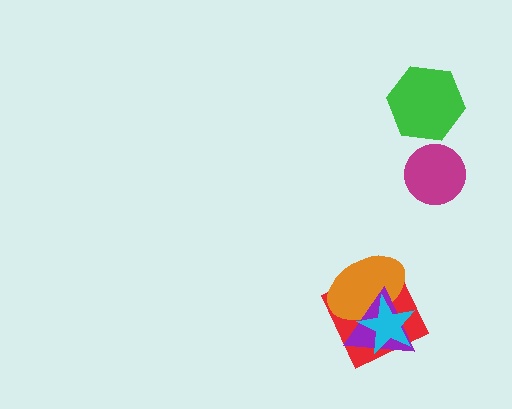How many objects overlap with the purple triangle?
3 objects overlap with the purple triangle.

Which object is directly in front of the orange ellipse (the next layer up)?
The purple triangle is directly in front of the orange ellipse.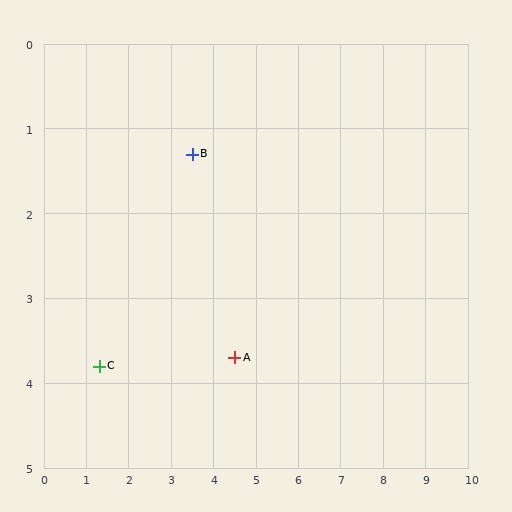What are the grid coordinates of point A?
Point A is at approximately (4.5, 3.7).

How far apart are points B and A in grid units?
Points B and A are about 2.6 grid units apart.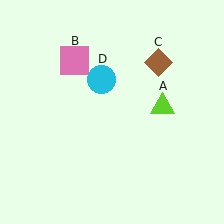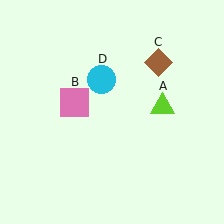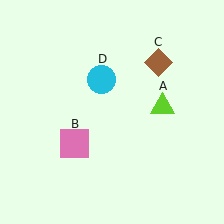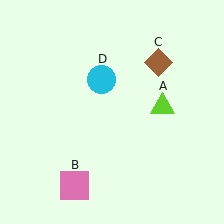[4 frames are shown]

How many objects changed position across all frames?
1 object changed position: pink square (object B).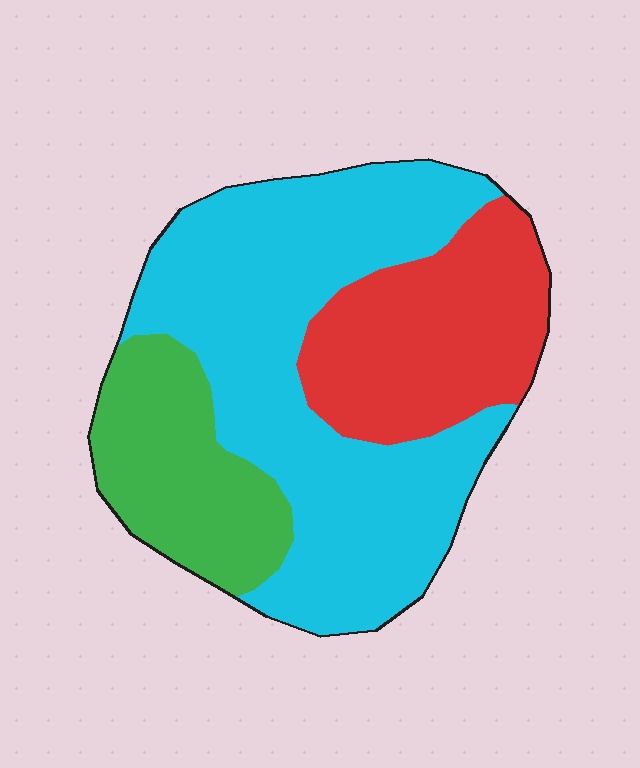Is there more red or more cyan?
Cyan.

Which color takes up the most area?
Cyan, at roughly 55%.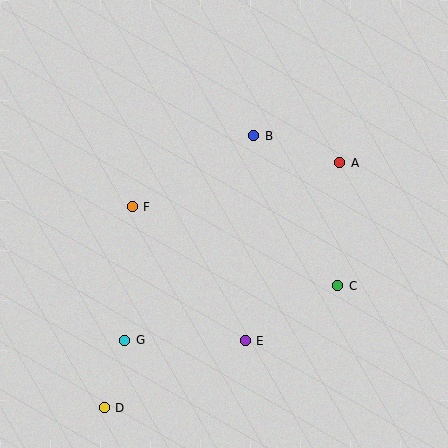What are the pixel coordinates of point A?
Point A is at (340, 163).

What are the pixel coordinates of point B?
Point B is at (254, 136).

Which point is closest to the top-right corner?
Point A is closest to the top-right corner.